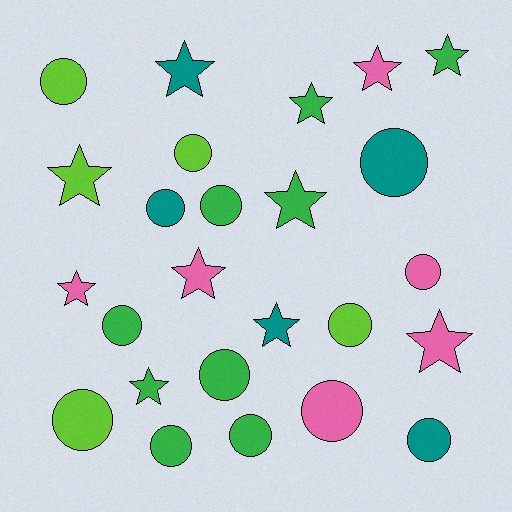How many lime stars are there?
There is 1 lime star.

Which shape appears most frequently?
Circle, with 14 objects.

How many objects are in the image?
There are 25 objects.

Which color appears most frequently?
Green, with 9 objects.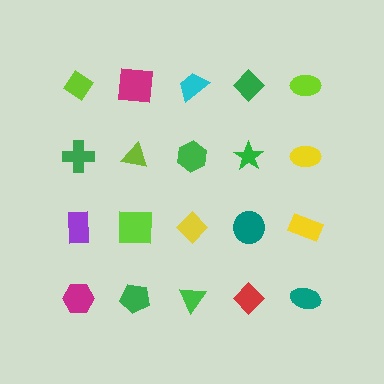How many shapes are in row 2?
5 shapes.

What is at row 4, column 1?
A magenta hexagon.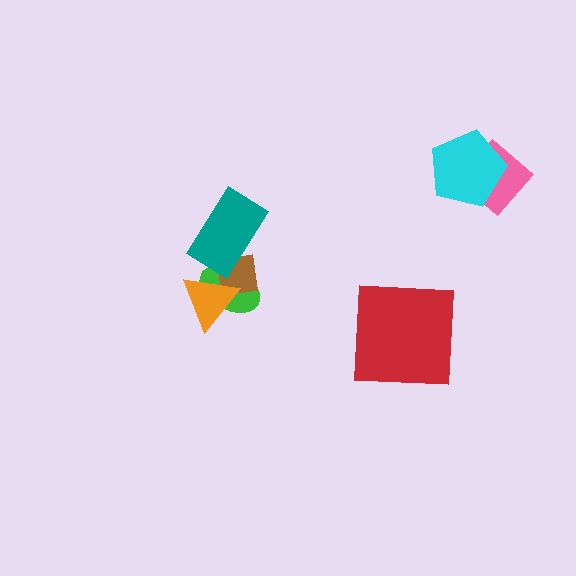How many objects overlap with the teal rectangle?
2 objects overlap with the teal rectangle.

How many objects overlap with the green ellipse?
3 objects overlap with the green ellipse.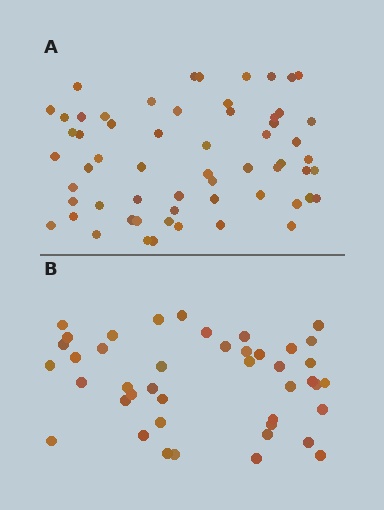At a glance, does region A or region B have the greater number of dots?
Region A (the top region) has more dots.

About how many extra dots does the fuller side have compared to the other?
Region A has approximately 15 more dots than region B.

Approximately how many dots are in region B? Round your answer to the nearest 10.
About 40 dots. (The exact count is 43, which rounds to 40.)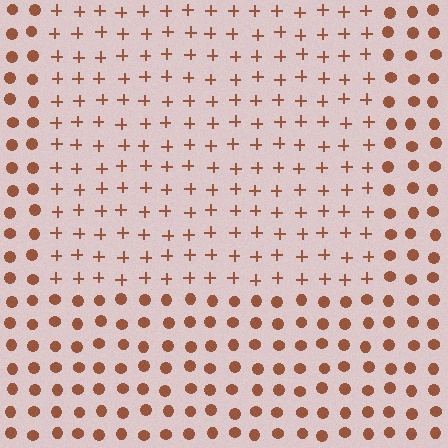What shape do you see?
I see a rectangle.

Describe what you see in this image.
The image is filled with small brown elements arranged in a uniform grid. A rectangle-shaped region contains plus signs, while the surrounding area contains circles. The boundary is defined purely by the change in element shape.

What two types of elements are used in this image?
The image uses plus signs inside the rectangle region and circles outside it.